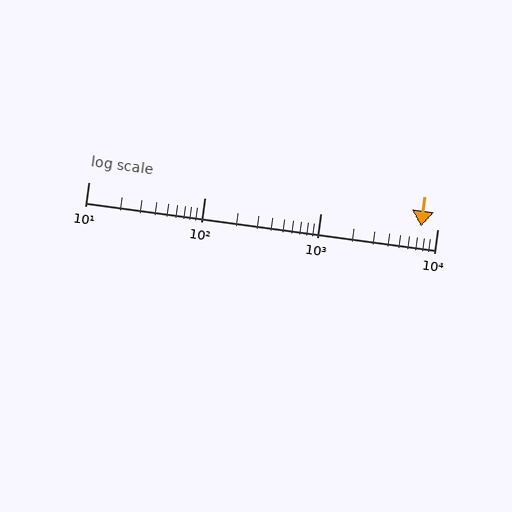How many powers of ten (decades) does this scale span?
The scale spans 3 decades, from 10 to 10000.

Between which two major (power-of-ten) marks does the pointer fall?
The pointer is between 1000 and 10000.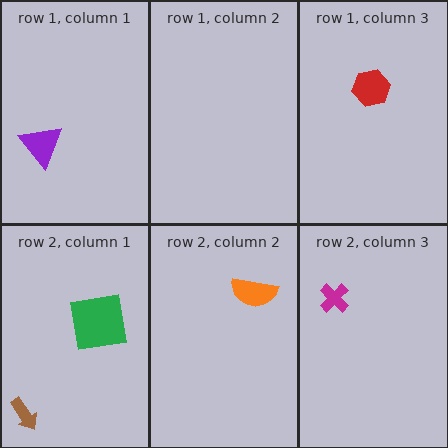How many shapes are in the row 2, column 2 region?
1.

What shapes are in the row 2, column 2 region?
The orange semicircle.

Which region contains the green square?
The row 2, column 1 region.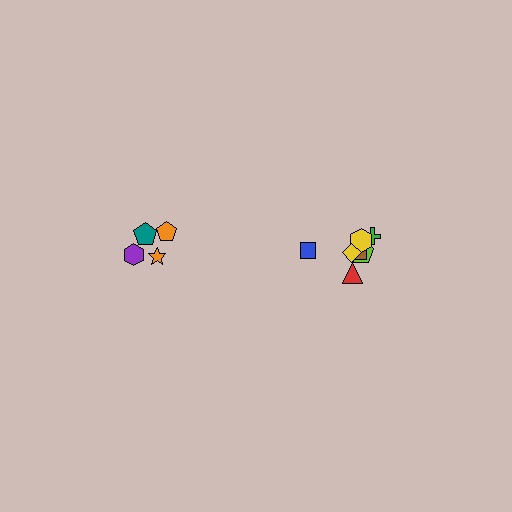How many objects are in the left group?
There are 4 objects.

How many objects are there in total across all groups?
There are 11 objects.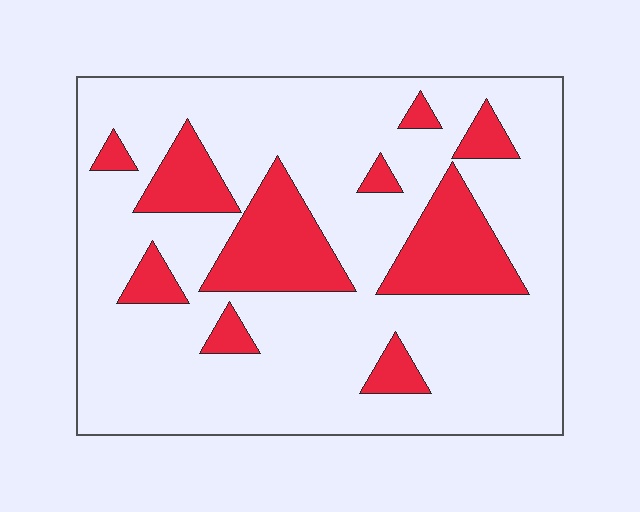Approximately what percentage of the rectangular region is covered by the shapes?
Approximately 20%.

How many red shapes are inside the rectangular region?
10.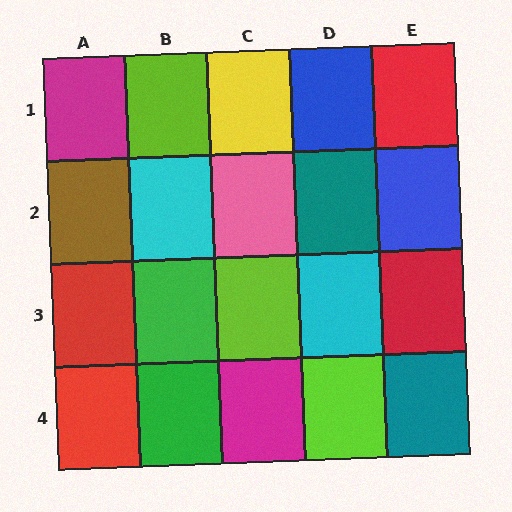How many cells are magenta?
2 cells are magenta.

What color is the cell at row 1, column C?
Yellow.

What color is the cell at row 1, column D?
Blue.